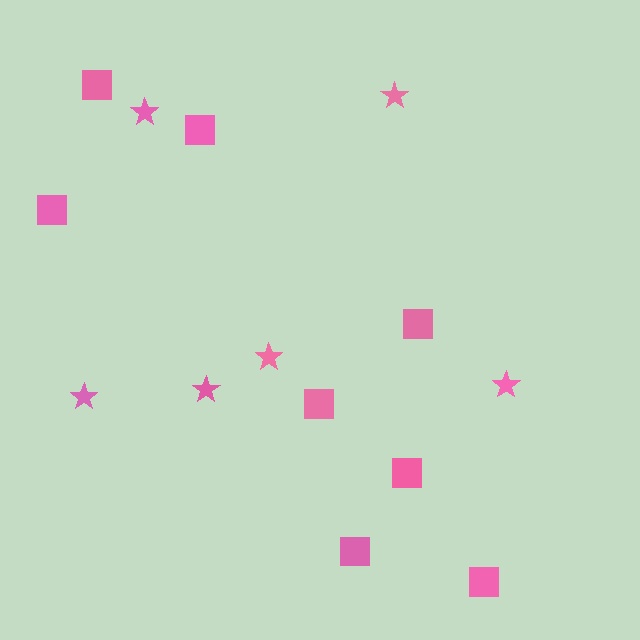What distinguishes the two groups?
There are 2 groups: one group of stars (6) and one group of squares (8).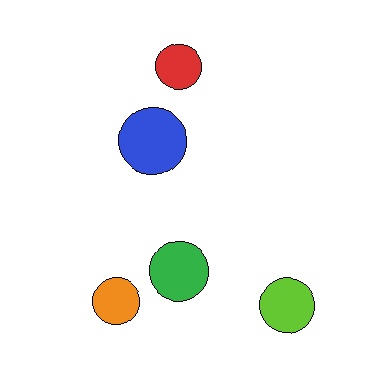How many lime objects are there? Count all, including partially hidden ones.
There is 1 lime object.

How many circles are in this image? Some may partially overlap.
There are 5 circles.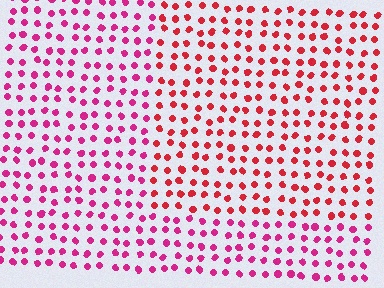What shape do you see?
I see a rectangle.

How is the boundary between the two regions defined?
The boundary is defined purely by a slight shift in hue (about 29 degrees). Spacing, size, and orientation are identical on both sides.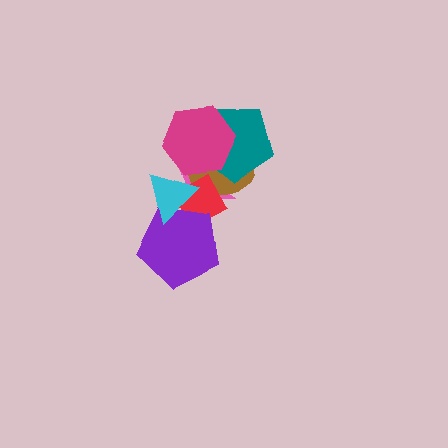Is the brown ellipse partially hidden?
Yes, it is partially covered by another shape.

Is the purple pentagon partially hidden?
Yes, it is partially covered by another shape.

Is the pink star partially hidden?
Yes, it is partially covered by another shape.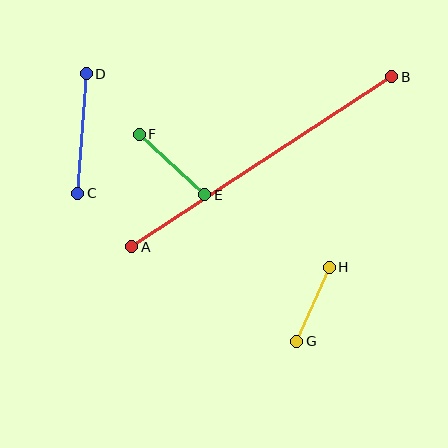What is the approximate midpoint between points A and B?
The midpoint is at approximately (262, 162) pixels.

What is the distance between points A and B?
The distance is approximately 311 pixels.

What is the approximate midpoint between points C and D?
The midpoint is at approximately (82, 134) pixels.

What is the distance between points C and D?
The distance is approximately 120 pixels.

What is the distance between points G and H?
The distance is approximately 81 pixels.